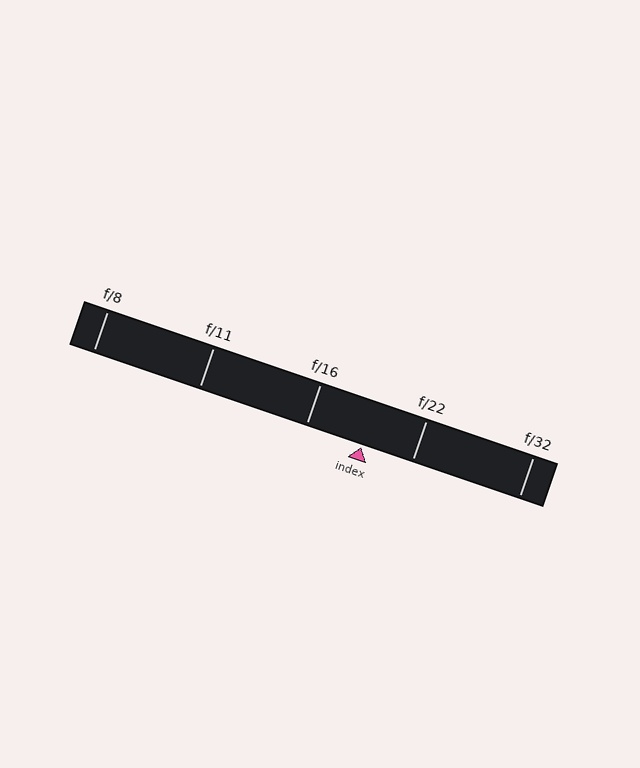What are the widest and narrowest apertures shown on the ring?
The widest aperture shown is f/8 and the narrowest is f/32.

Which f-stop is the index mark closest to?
The index mark is closest to f/22.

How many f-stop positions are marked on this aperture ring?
There are 5 f-stop positions marked.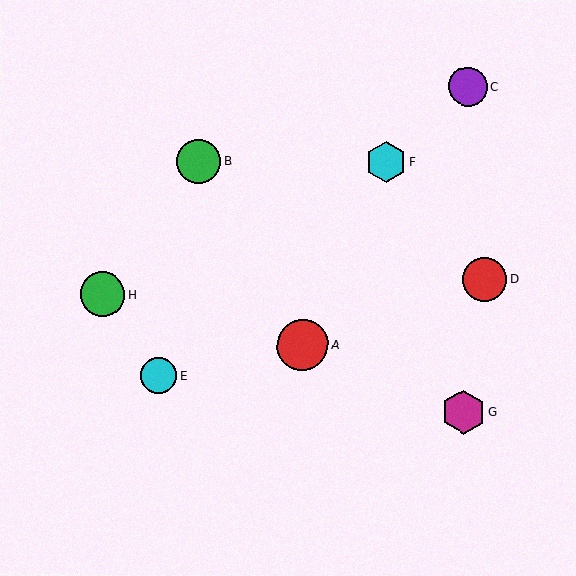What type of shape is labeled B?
Shape B is a green circle.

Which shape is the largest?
The red circle (labeled A) is the largest.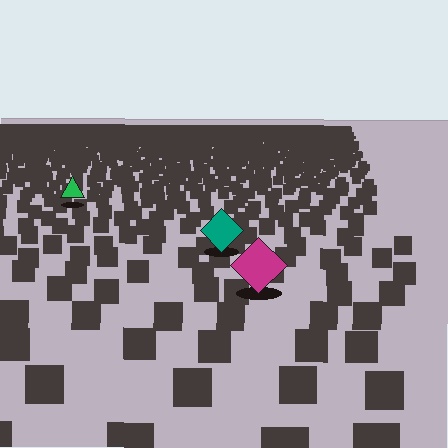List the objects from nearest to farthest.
From nearest to farthest: the magenta diamond, the teal diamond, the green triangle.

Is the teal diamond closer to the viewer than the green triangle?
Yes. The teal diamond is closer — you can tell from the texture gradient: the ground texture is coarser near it.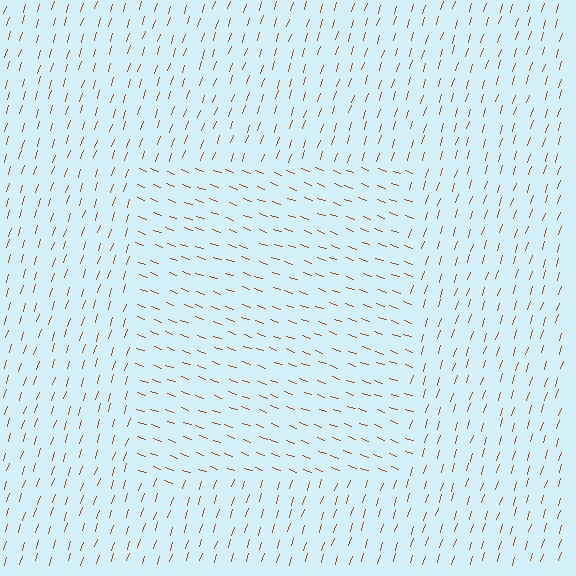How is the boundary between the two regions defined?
The boundary is defined purely by a change in line orientation (approximately 89 degrees difference). All lines are the same color and thickness.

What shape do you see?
I see a rectangle.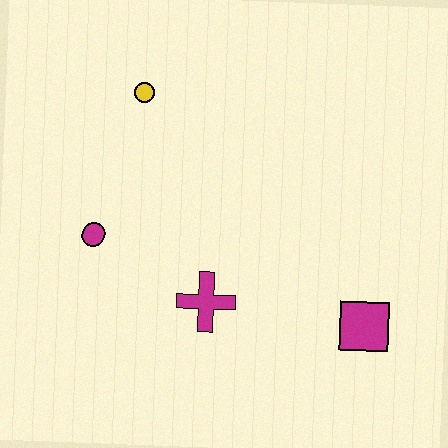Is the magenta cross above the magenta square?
Yes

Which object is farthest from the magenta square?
The yellow circle is farthest from the magenta square.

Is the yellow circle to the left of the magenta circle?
No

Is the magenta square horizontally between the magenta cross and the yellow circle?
No